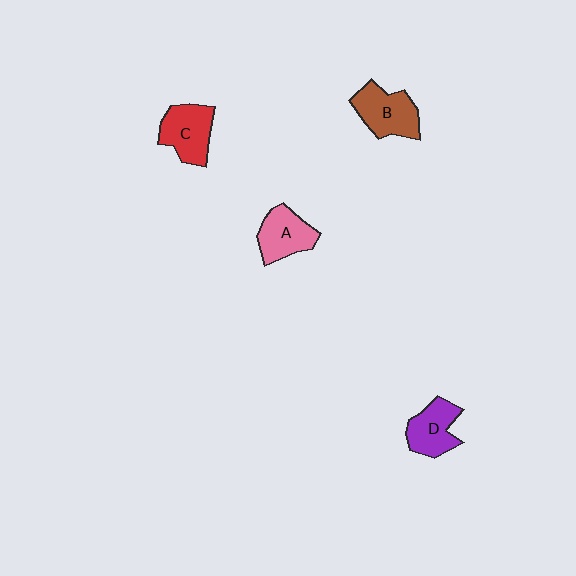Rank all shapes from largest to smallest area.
From largest to smallest: B (brown), C (red), A (pink), D (purple).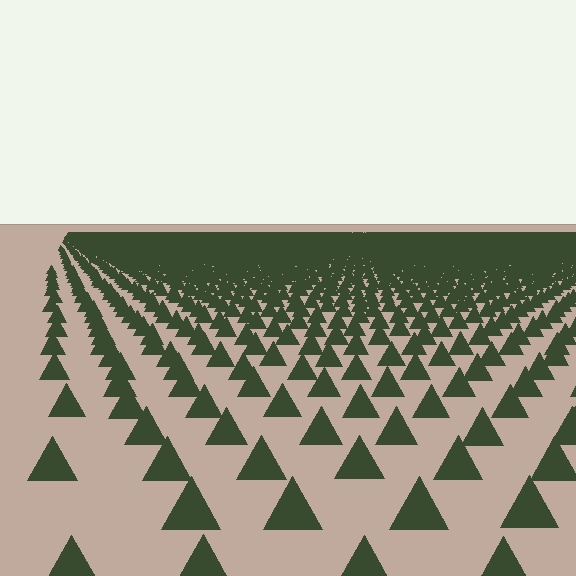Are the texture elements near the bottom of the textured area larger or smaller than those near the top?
Larger. Near the bottom, elements are closer to the viewer and appear at a bigger on-screen size.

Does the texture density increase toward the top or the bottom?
Density increases toward the top.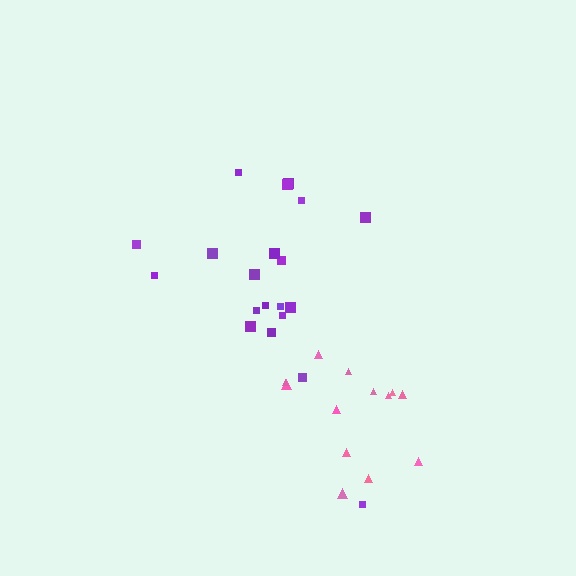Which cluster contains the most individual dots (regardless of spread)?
Purple (20).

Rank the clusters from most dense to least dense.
pink, purple.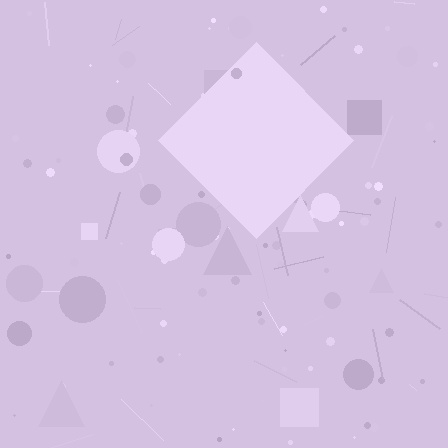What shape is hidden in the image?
A diamond is hidden in the image.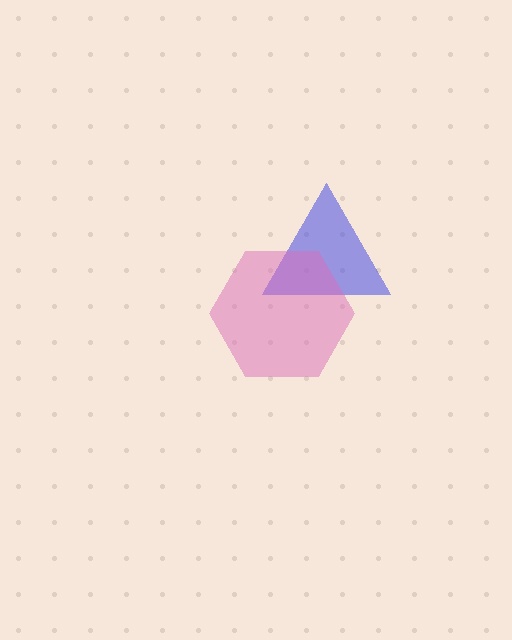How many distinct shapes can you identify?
There are 2 distinct shapes: a blue triangle, a pink hexagon.